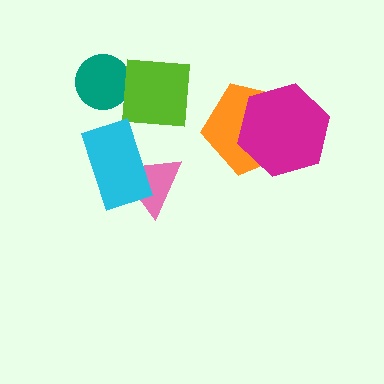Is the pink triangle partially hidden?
Yes, it is partially covered by another shape.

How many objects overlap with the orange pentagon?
1 object overlaps with the orange pentagon.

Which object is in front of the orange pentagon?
The magenta hexagon is in front of the orange pentagon.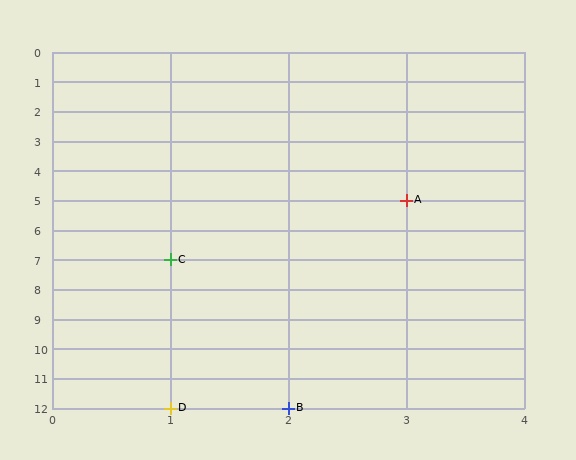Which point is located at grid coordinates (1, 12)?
Point D is at (1, 12).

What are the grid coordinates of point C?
Point C is at grid coordinates (1, 7).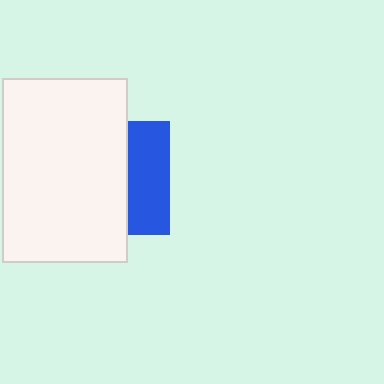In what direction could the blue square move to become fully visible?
The blue square could move right. That would shift it out from behind the white rectangle entirely.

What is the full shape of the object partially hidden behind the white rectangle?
The partially hidden object is a blue square.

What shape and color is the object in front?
The object in front is a white rectangle.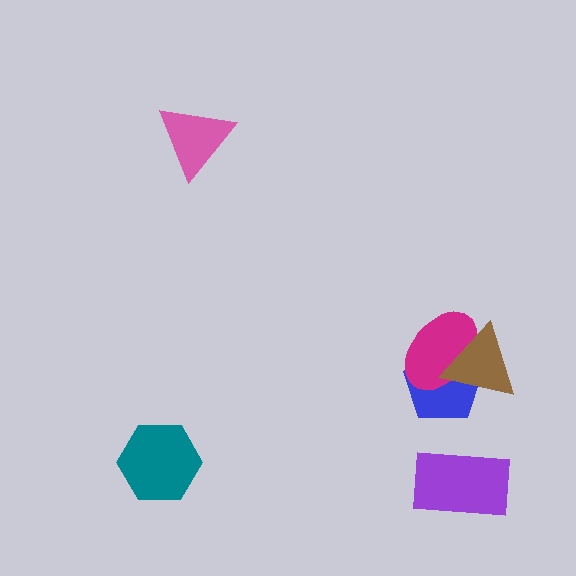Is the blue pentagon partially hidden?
Yes, it is partially covered by another shape.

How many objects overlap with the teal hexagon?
0 objects overlap with the teal hexagon.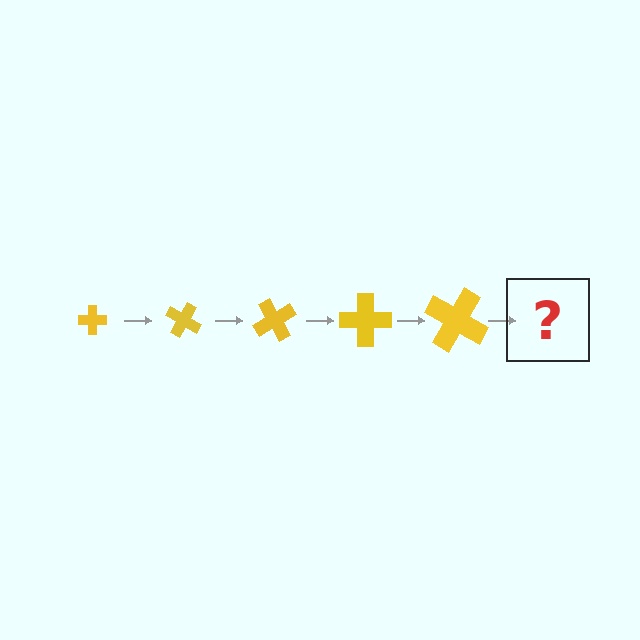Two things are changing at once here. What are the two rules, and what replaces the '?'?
The two rules are that the cross grows larger each step and it rotates 30 degrees each step. The '?' should be a cross, larger than the previous one and rotated 150 degrees from the start.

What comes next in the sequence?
The next element should be a cross, larger than the previous one and rotated 150 degrees from the start.